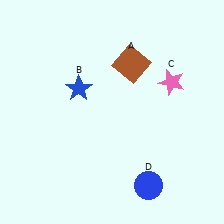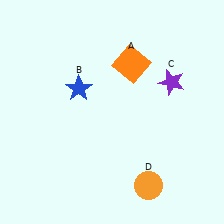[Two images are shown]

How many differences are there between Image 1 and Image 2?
There are 3 differences between the two images.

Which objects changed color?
A changed from brown to orange. C changed from pink to purple. D changed from blue to orange.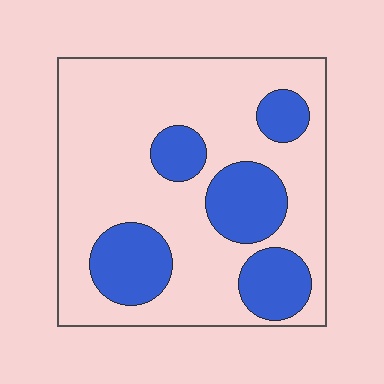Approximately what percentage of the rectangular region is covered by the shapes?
Approximately 30%.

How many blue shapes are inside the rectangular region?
5.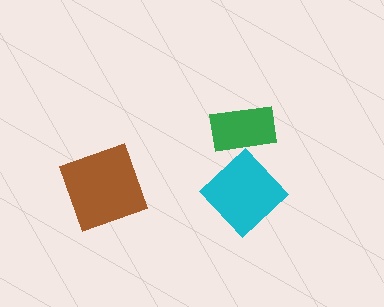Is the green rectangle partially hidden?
Yes, it is partially covered by another shape.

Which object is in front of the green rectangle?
The cyan diamond is in front of the green rectangle.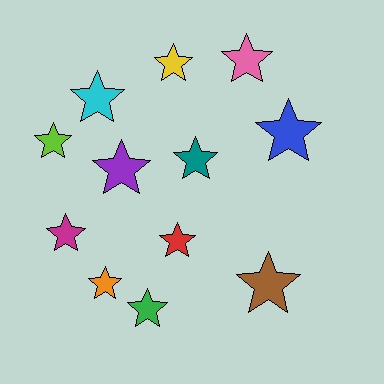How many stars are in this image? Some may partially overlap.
There are 12 stars.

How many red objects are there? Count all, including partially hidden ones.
There is 1 red object.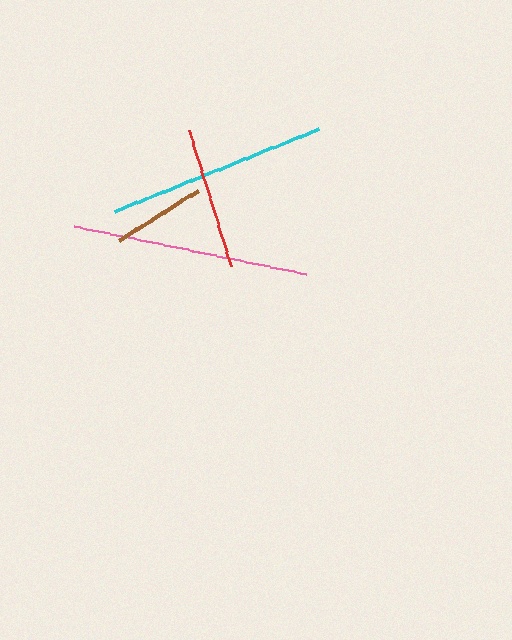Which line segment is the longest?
The pink line is the longest at approximately 236 pixels.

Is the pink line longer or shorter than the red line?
The pink line is longer than the red line.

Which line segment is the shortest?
The brown line is the shortest at approximately 94 pixels.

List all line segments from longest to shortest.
From longest to shortest: pink, cyan, red, brown.